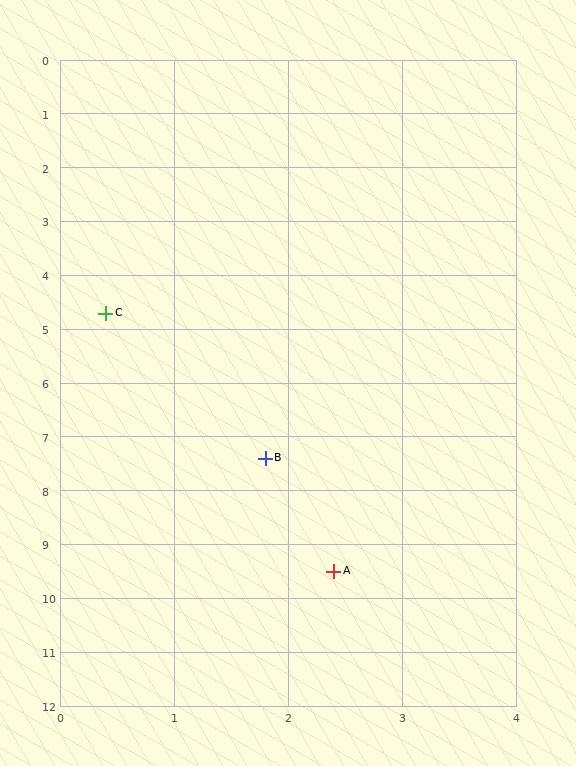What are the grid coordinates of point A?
Point A is at approximately (2.4, 9.5).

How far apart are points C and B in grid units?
Points C and B are about 3.0 grid units apart.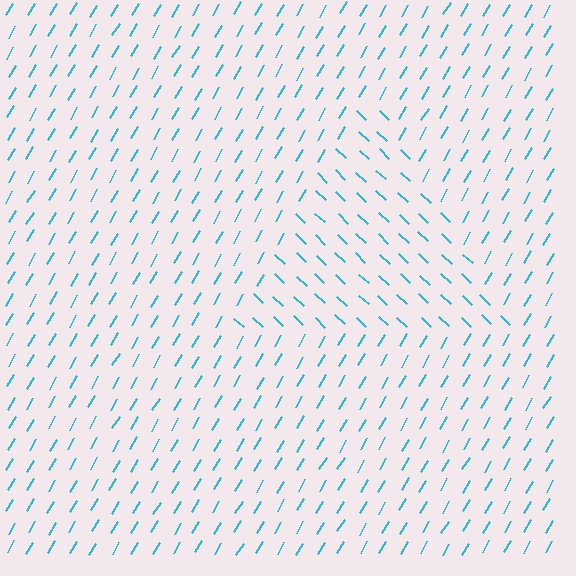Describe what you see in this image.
The image is filled with small cyan line segments. A triangle region in the image has lines oriented differently from the surrounding lines, creating a visible texture boundary.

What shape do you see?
I see a triangle.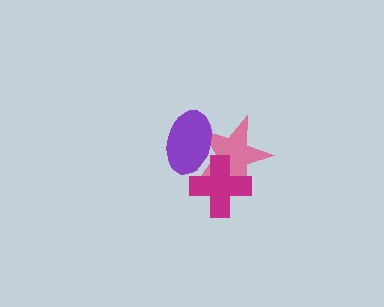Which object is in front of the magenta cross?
The purple ellipse is in front of the magenta cross.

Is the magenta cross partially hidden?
Yes, it is partially covered by another shape.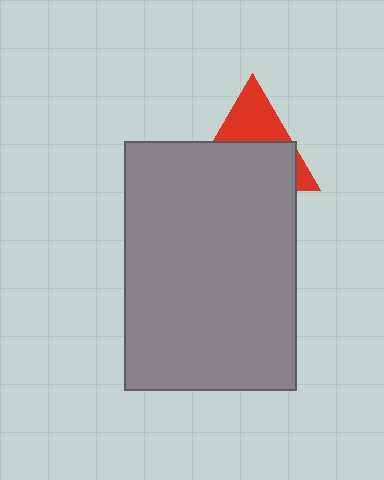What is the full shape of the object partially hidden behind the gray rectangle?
The partially hidden object is a red triangle.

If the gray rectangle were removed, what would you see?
You would see the complete red triangle.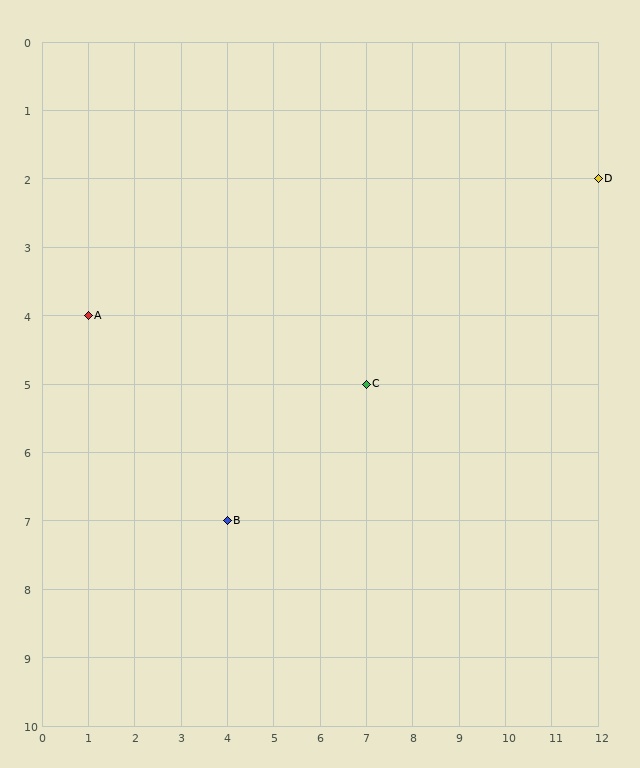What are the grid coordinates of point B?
Point B is at grid coordinates (4, 7).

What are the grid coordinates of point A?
Point A is at grid coordinates (1, 4).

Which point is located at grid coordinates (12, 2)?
Point D is at (12, 2).